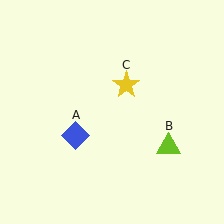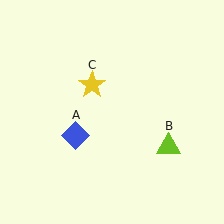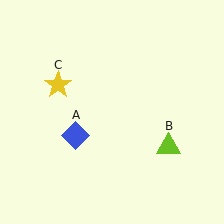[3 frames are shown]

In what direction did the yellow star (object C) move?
The yellow star (object C) moved left.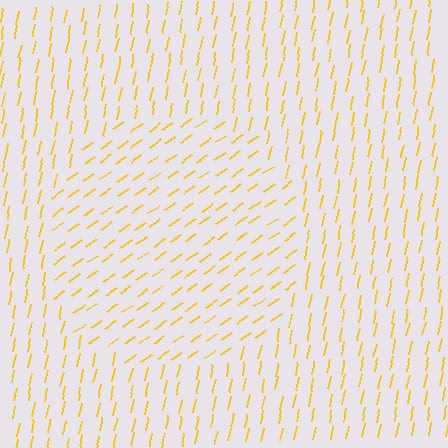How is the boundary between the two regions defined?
The boundary is defined purely by a change in line orientation (approximately 45 degrees difference). All lines are the same color and thickness.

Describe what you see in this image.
The image is filled with small yellow line segments. A circle region in the image has lines oriented differently from the surrounding lines, creating a visible texture boundary.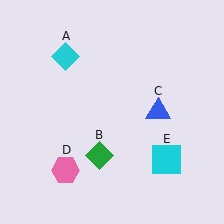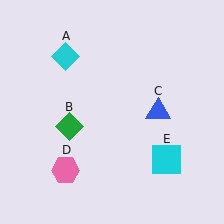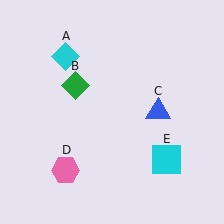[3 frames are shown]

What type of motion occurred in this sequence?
The green diamond (object B) rotated clockwise around the center of the scene.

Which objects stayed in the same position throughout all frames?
Cyan diamond (object A) and blue triangle (object C) and pink hexagon (object D) and cyan square (object E) remained stationary.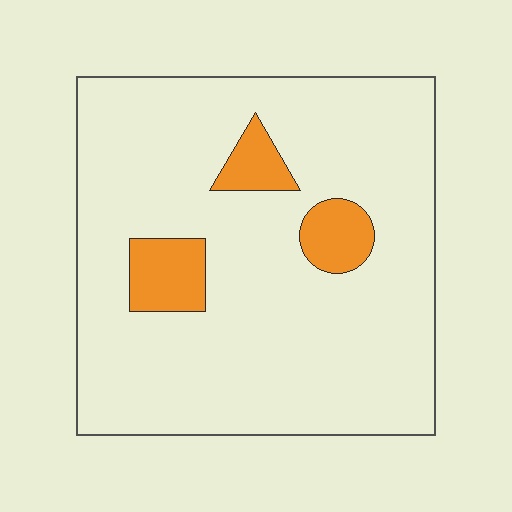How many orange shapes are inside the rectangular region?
3.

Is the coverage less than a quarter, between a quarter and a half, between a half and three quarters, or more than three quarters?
Less than a quarter.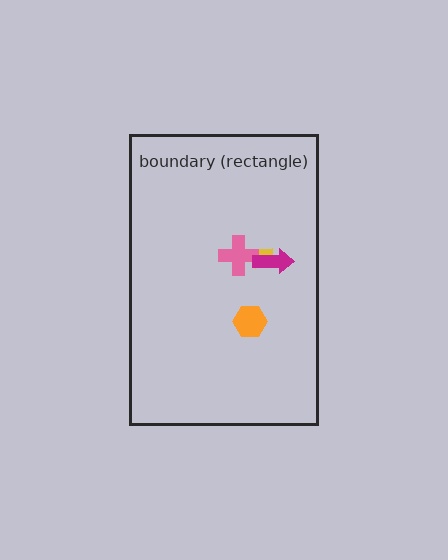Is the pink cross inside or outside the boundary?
Inside.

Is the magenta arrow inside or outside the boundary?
Inside.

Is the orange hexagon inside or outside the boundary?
Inside.